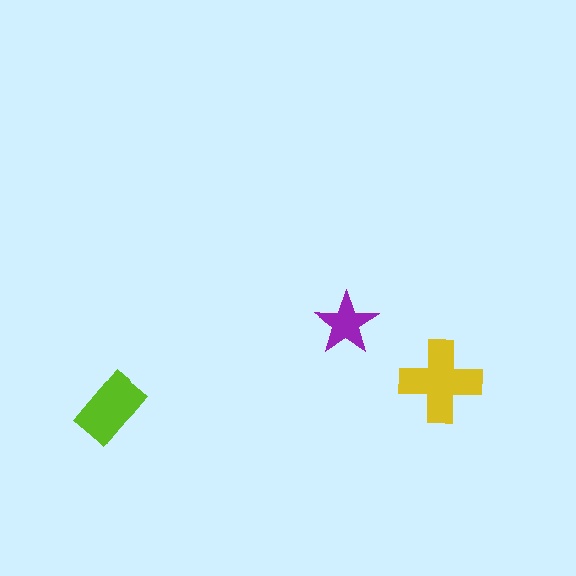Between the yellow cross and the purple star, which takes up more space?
The yellow cross.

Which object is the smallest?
The purple star.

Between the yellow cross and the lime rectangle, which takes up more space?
The yellow cross.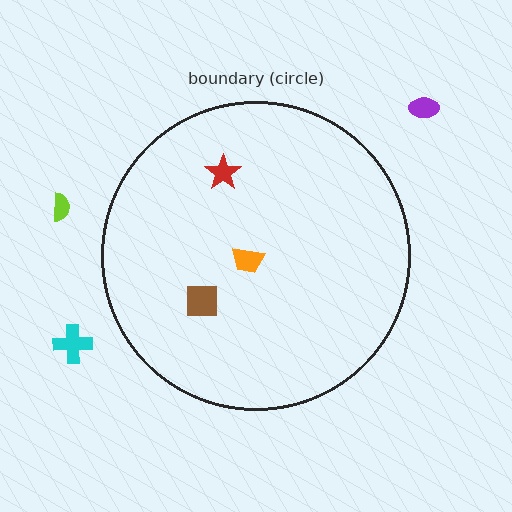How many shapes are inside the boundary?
3 inside, 3 outside.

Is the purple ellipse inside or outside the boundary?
Outside.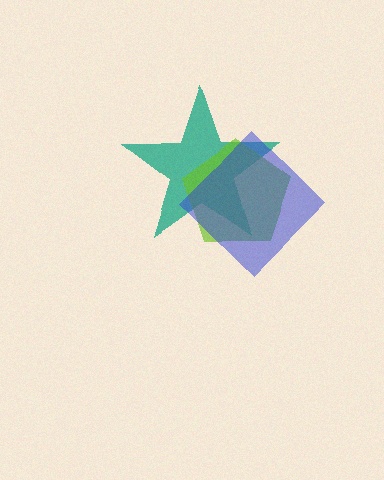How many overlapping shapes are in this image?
There are 3 overlapping shapes in the image.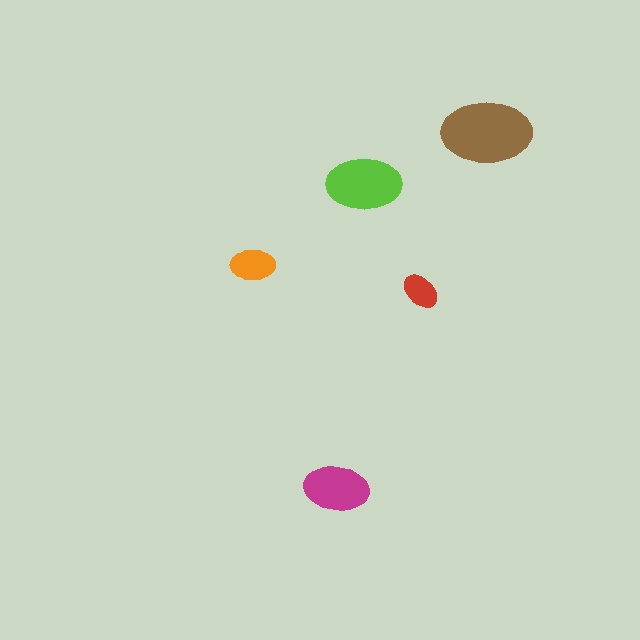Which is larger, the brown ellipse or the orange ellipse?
The brown one.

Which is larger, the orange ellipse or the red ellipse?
The orange one.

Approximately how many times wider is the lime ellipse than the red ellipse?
About 2 times wider.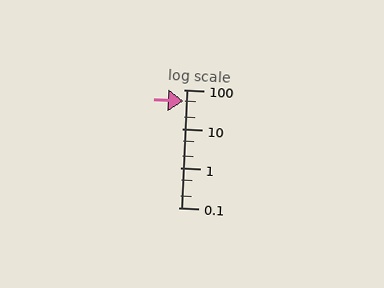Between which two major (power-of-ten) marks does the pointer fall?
The pointer is between 10 and 100.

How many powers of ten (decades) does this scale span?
The scale spans 3 decades, from 0.1 to 100.